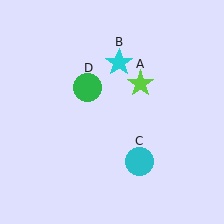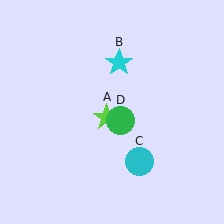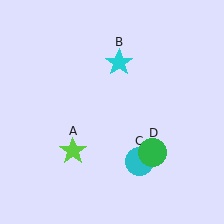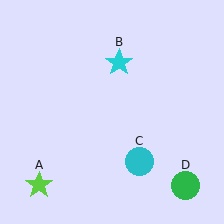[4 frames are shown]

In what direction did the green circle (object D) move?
The green circle (object D) moved down and to the right.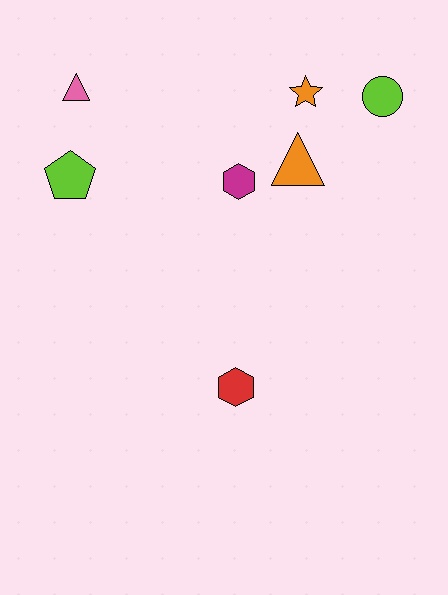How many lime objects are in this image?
There are 2 lime objects.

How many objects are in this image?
There are 7 objects.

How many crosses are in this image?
There are no crosses.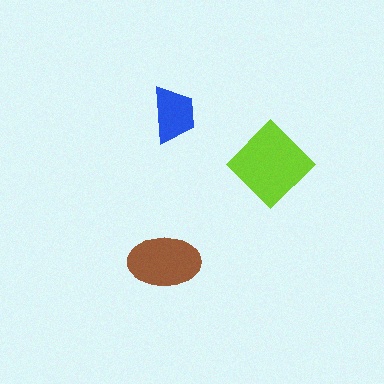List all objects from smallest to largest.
The blue trapezoid, the brown ellipse, the lime diamond.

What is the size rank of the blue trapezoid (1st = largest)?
3rd.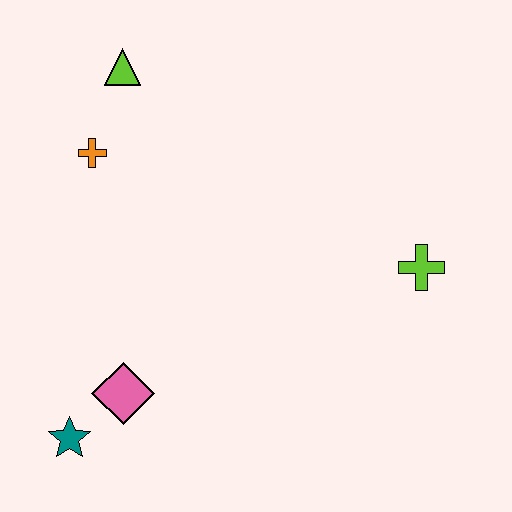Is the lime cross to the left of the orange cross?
No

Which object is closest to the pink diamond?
The teal star is closest to the pink diamond.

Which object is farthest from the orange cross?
The lime cross is farthest from the orange cross.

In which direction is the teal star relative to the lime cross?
The teal star is to the left of the lime cross.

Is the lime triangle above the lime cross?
Yes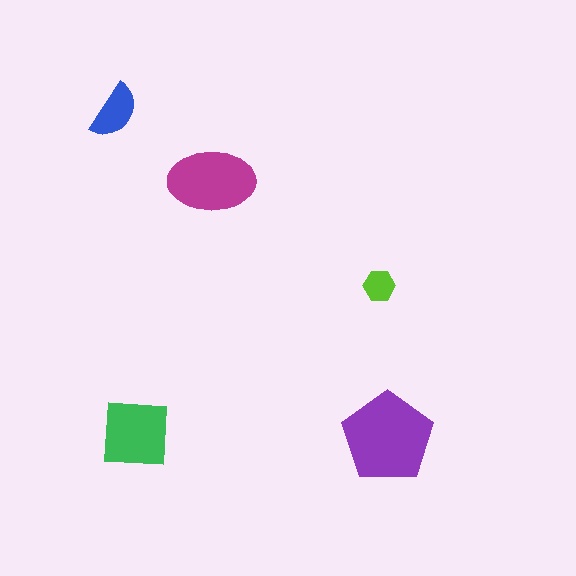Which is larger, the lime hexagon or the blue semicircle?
The blue semicircle.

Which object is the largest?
The purple pentagon.